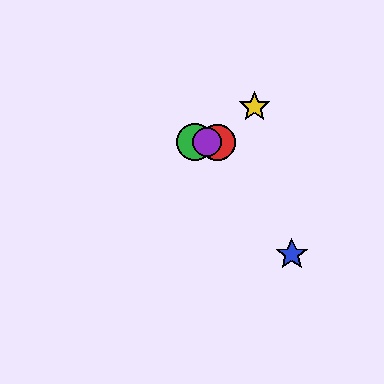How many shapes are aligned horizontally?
3 shapes (the red circle, the green circle, the purple circle) are aligned horizontally.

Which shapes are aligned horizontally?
The red circle, the green circle, the purple circle are aligned horizontally.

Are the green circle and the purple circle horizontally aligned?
Yes, both are at y≈142.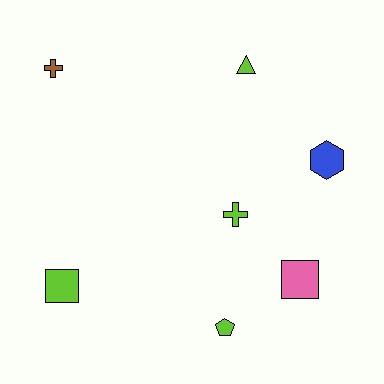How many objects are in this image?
There are 7 objects.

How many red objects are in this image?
There are no red objects.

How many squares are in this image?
There are 2 squares.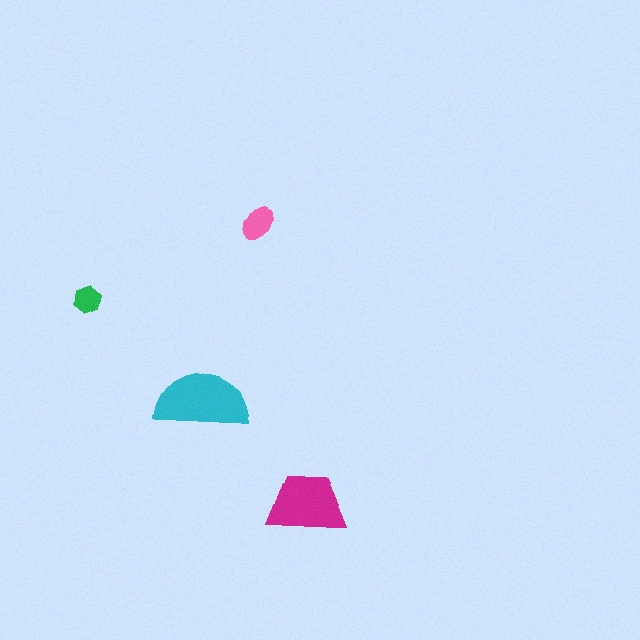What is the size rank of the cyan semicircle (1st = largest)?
1st.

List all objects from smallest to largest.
The green hexagon, the pink ellipse, the magenta trapezoid, the cyan semicircle.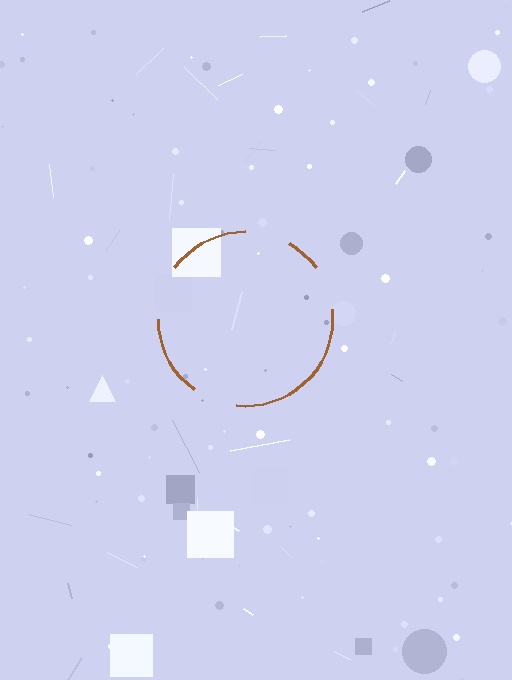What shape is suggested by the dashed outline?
The dashed outline suggests a circle.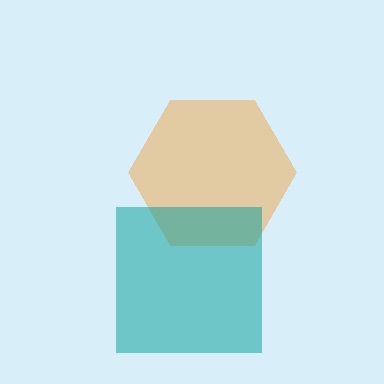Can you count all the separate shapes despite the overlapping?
Yes, there are 2 separate shapes.